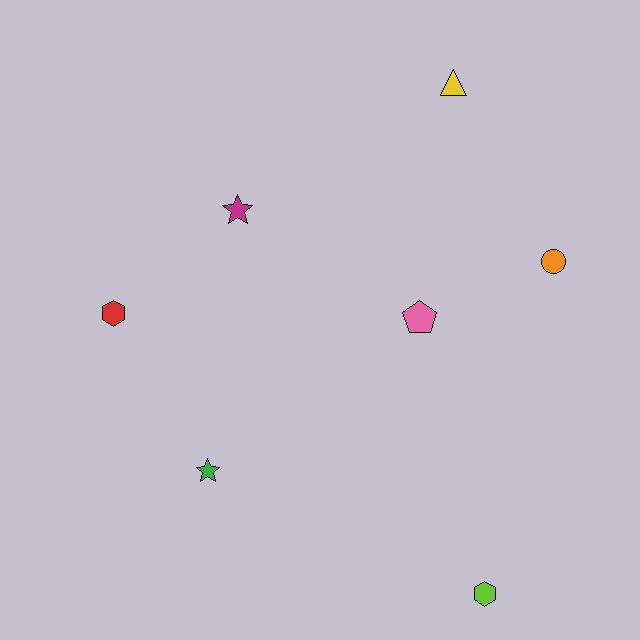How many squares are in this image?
There are no squares.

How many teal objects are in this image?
There are no teal objects.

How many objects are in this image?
There are 7 objects.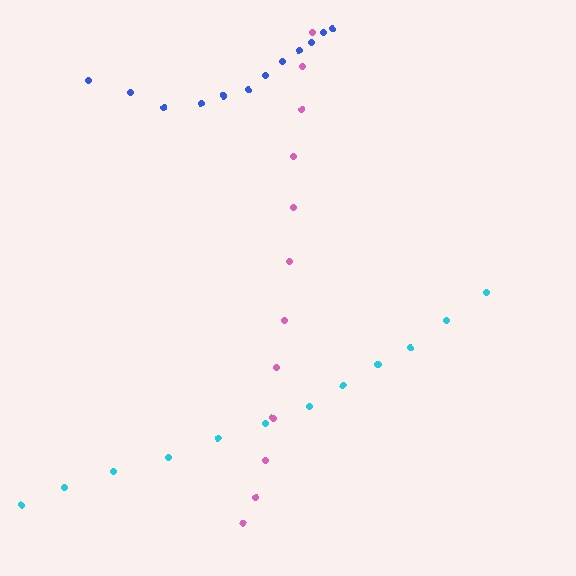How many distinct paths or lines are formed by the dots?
There are 3 distinct paths.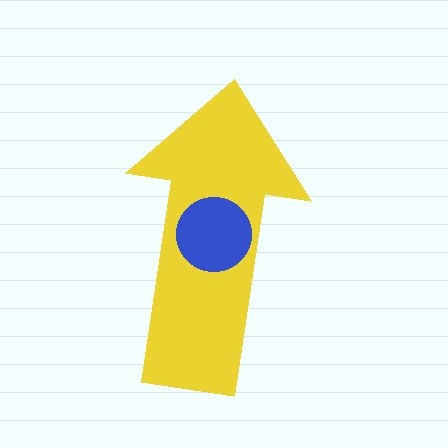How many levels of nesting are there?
2.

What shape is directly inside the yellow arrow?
The blue circle.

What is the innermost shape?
The blue circle.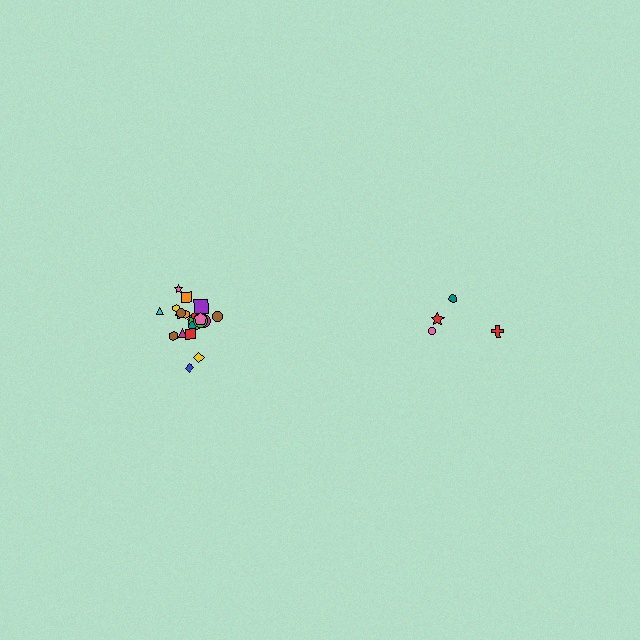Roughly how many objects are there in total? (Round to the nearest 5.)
Roughly 25 objects in total.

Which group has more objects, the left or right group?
The left group.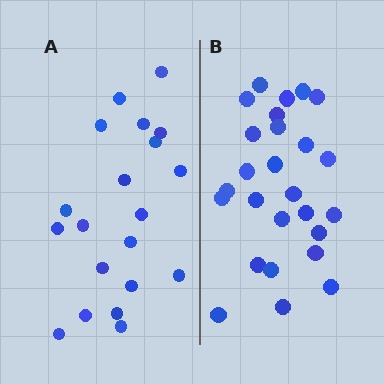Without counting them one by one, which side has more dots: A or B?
Region B (the right region) has more dots.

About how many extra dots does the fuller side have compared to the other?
Region B has about 6 more dots than region A.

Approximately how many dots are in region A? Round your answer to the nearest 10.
About 20 dots.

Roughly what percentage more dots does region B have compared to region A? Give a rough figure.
About 30% more.